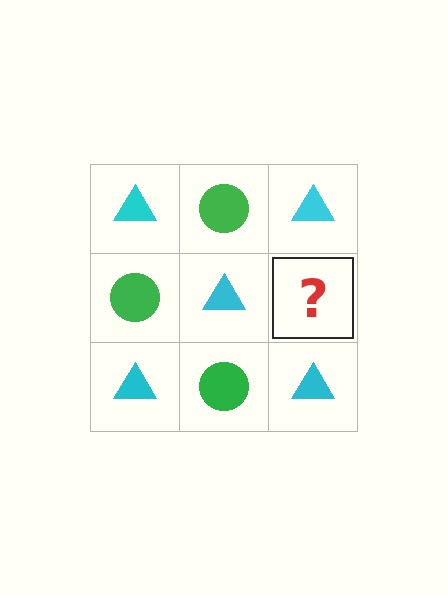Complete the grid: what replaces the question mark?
The question mark should be replaced with a green circle.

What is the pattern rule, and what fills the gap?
The rule is that it alternates cyan triangle and green circle in a checkerboard pattern. The gap should be filled with a green circle.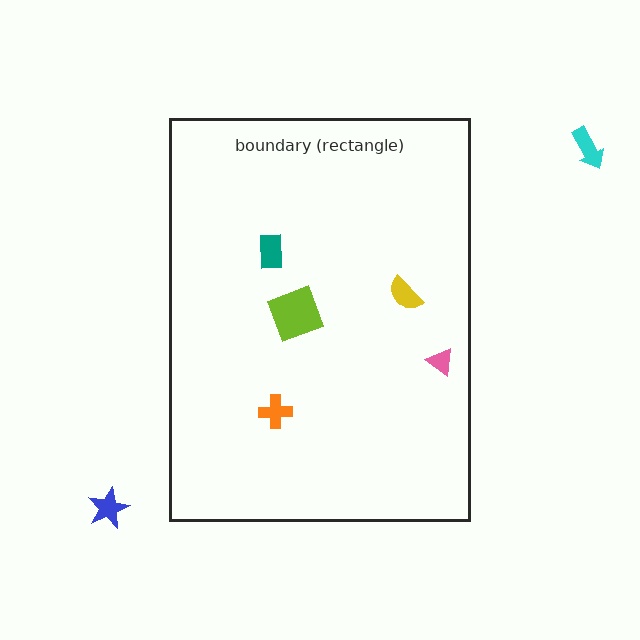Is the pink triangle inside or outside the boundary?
Inside.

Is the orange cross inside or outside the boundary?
Inside.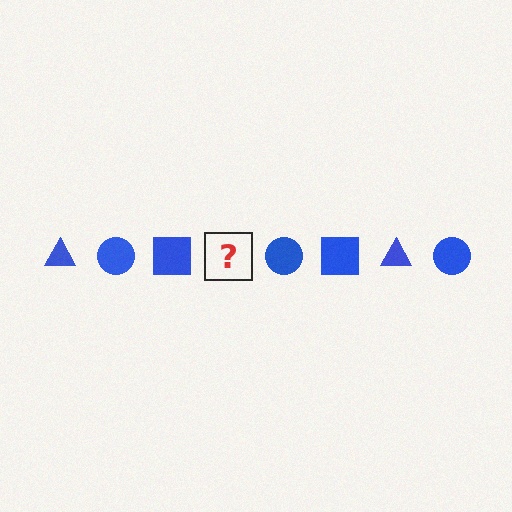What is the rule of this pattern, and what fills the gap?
The rule is that the pattern cycles through triangle, circle, square shapes in blue. The gap should be filled with a blue triangle.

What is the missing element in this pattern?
The missing element is a blue triangle.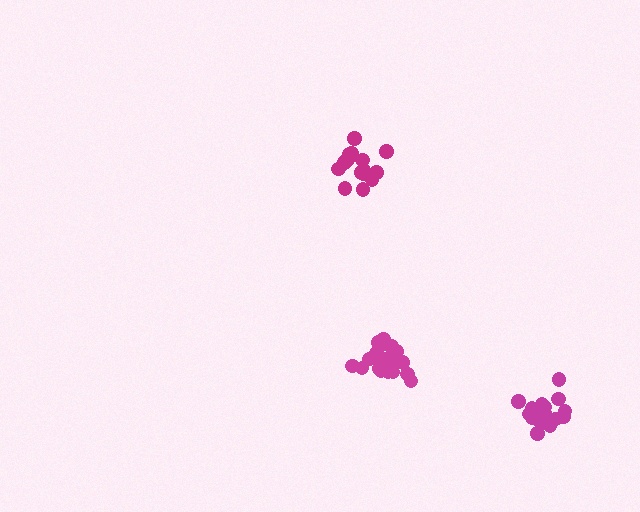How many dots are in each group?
Group 1: 15 dots, Group 2: 21 dots, Group 3: 16 dots (52 total).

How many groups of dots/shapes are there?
There are 3 groups.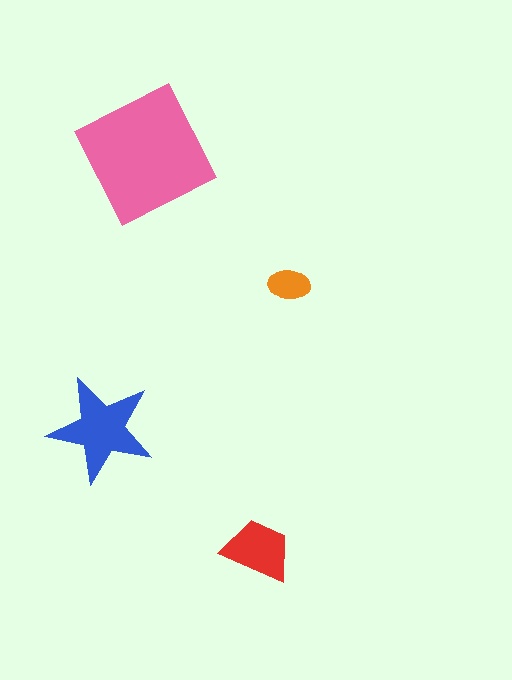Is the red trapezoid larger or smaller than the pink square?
Smaller.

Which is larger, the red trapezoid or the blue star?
The blue star.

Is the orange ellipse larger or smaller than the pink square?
Smaller.